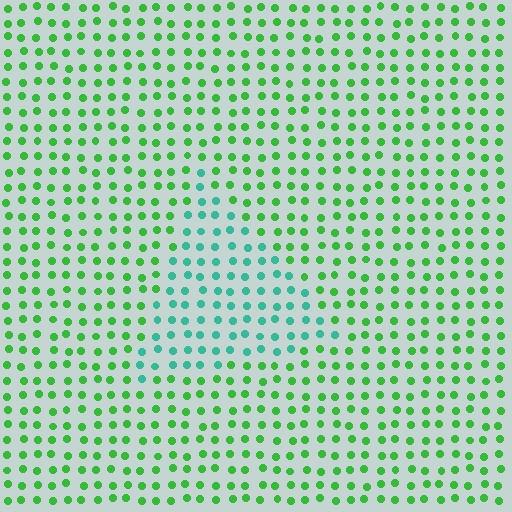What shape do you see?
I see a triangle.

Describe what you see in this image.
The image is filled with small green elements in a uniform arrangement. A triangle-shaped region is visible where the elements are tinted to a slightly different hue, forming a subtle color boundary.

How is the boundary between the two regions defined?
The boundary is defined purely by a slight shift in hue (about 43 degrees). Spacing, size, and orientation are identical on both sides.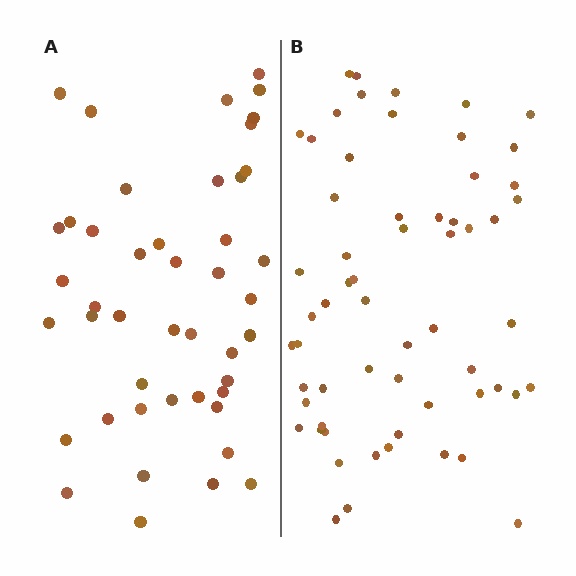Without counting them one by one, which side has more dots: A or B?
Region B (the right region) has more dots.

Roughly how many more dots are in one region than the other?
Region B has approximately 15 more dots than region A.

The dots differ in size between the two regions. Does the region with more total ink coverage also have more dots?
No. Region A has more total ink coverage because its dots are larger, but region B actually contains more individual dots. Total area can be misleading — the number of items is what matters here.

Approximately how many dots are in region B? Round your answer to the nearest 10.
About 60 dots.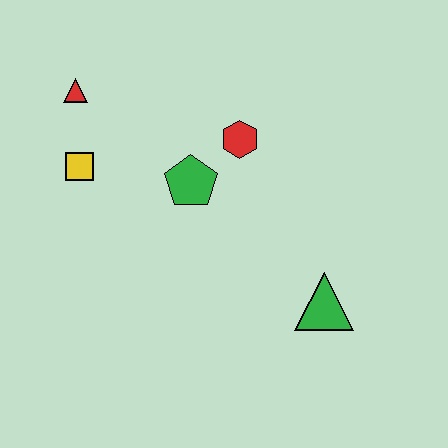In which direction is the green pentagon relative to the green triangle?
The green pentagon is to the left of the green triangle.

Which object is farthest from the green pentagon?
The green triangle is farthest from the green pentagon.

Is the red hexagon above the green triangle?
Yes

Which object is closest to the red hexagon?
The green pentagon is closest to the red hexagon.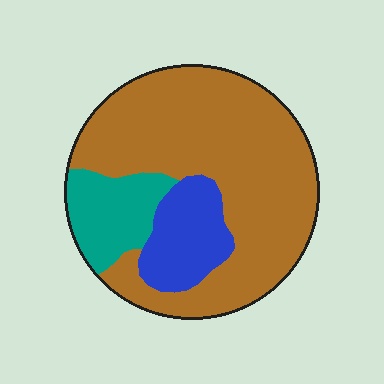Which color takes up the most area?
Brown, at roughly 70%.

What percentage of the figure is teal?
Teal takes up about one sixth (1/6) of the figure.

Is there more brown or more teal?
Brown.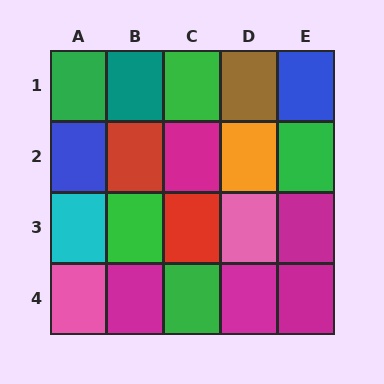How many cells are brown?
1 cell is brown.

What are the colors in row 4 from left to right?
Pink, magenta, green, magenta, magenta.